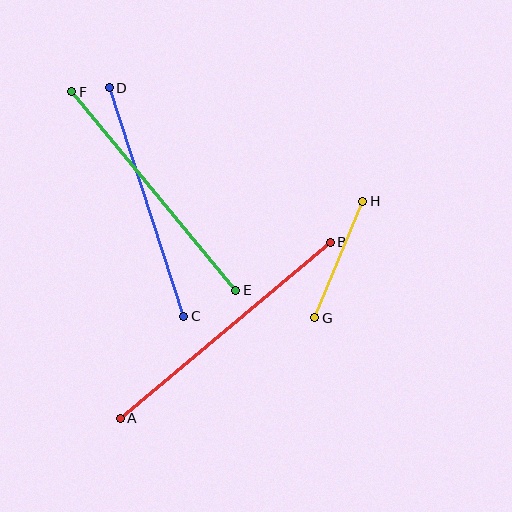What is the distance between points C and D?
The distance is approximately 241 pixels.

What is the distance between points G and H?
The distance is approximately 126 pixels.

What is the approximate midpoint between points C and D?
The midpoint is at approximately (147, 202) pixels.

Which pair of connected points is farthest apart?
Points A and B are farthest apart.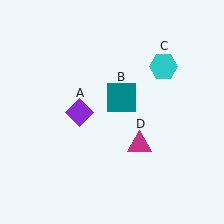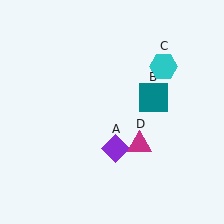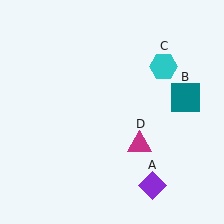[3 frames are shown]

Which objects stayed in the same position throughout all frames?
Cyan hexagon (object C) and magenta triangle (object D) remained stationary.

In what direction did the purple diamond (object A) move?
The purple diamond (object A) moved down and to the right.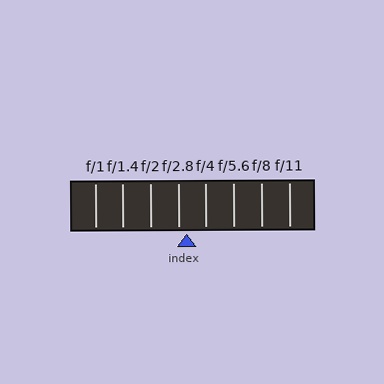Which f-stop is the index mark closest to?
The index mark is closest to f/2.8.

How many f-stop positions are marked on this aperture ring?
There are 8 f-stop positions marked.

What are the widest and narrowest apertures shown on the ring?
The widest aperture shown is f/1 and the narrowest is f/11.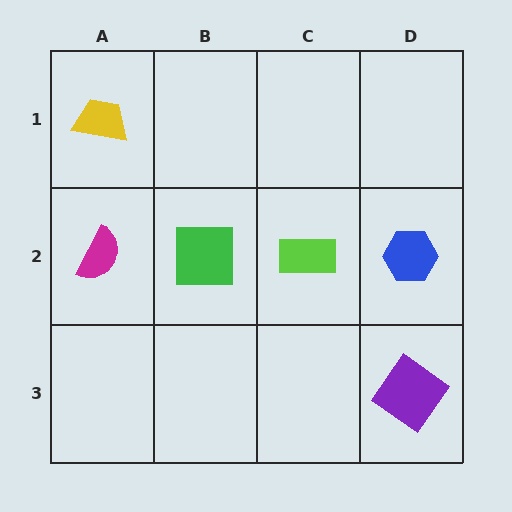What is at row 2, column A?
A magenta semicircle.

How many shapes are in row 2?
4 shapes.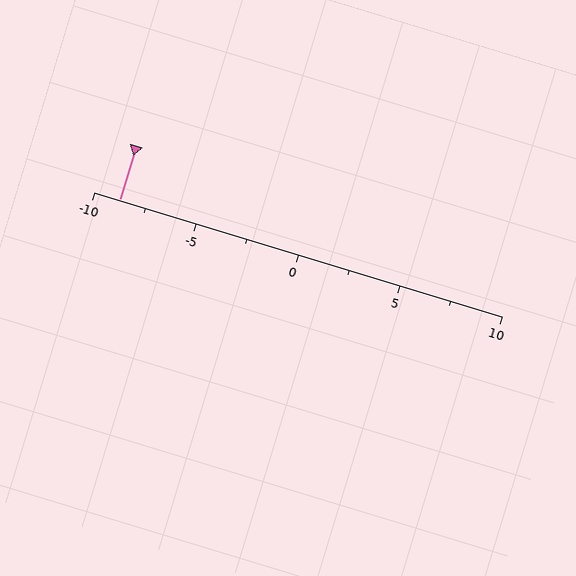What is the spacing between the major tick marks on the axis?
The major ticks are spaced 5 apart.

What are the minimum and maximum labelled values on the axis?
The axis runs from -10 to 10.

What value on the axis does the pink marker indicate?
The marker indicates approximately -8.8.